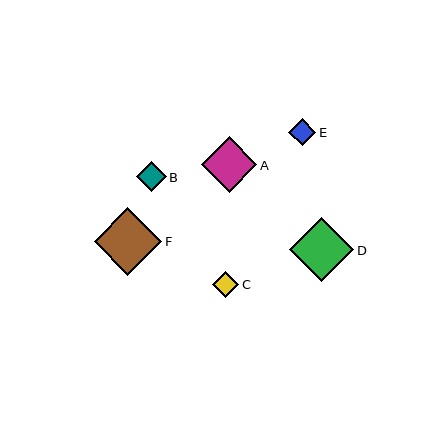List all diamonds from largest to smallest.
From largest to smallest: F, D, A, B, E, C.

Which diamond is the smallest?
Diamond C is the smallest with a size of approximately 26 pixels.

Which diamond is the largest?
Diamond F is the largest with a size of approximately 68 pixels.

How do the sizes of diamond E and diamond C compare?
Diamond E and diamond C are approximately the same size.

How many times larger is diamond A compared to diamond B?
Diamond A is approximately 1.9 times the size of diamond B.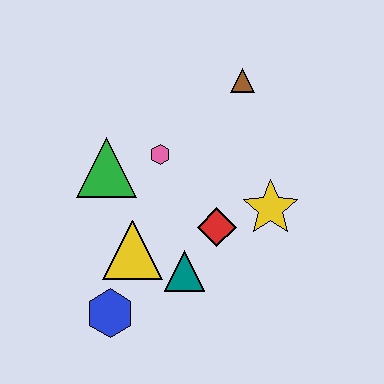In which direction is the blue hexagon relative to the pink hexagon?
The blue hexagon is below the pink hexagon.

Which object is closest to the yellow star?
The red diamond is closest to the yellow star.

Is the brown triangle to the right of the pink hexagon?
Yes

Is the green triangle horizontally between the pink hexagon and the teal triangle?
No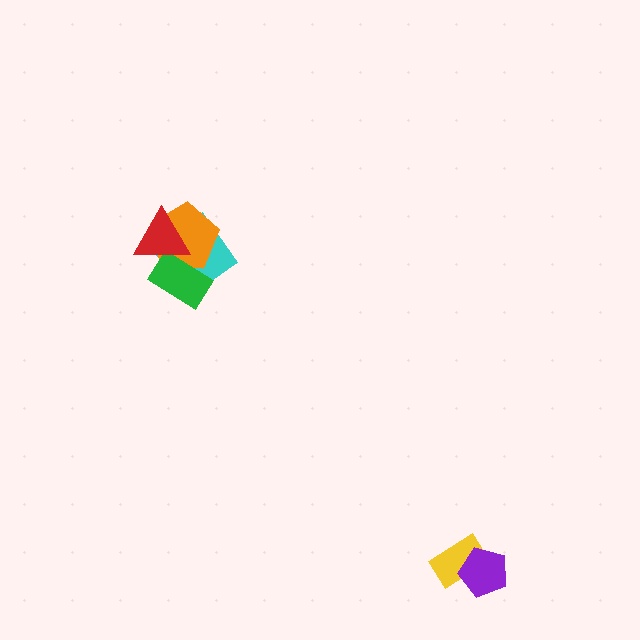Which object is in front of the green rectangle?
The red triangle is in front of the green rectangle.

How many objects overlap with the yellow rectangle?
1 object overlaps with the yellow rectangle.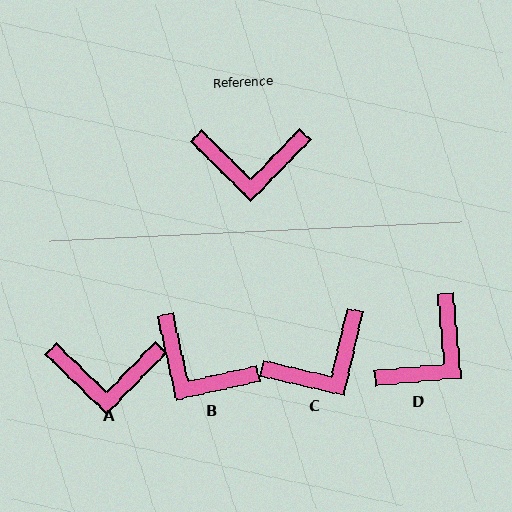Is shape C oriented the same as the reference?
No, it is off by about 31 degrees.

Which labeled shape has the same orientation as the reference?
A.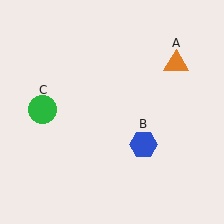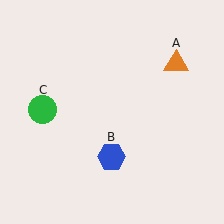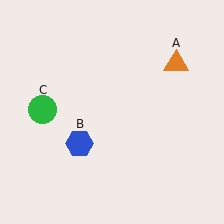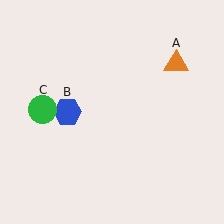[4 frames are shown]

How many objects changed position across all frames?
1 object changed position: blue hexagon (object B).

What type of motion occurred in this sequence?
The blue hexagon (object B) rotated clockwise around the center of the scene.